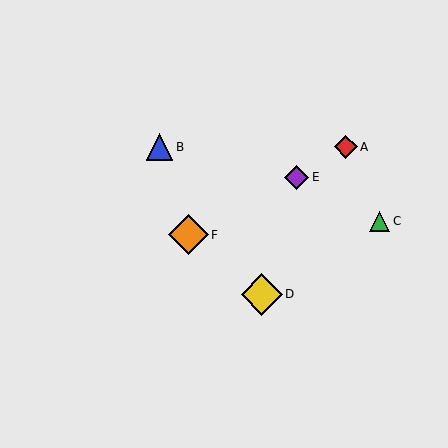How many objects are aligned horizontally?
2 objects (A, B) are aligned horizontally.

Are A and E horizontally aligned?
No, A is at y≈147 and E is at y≈177.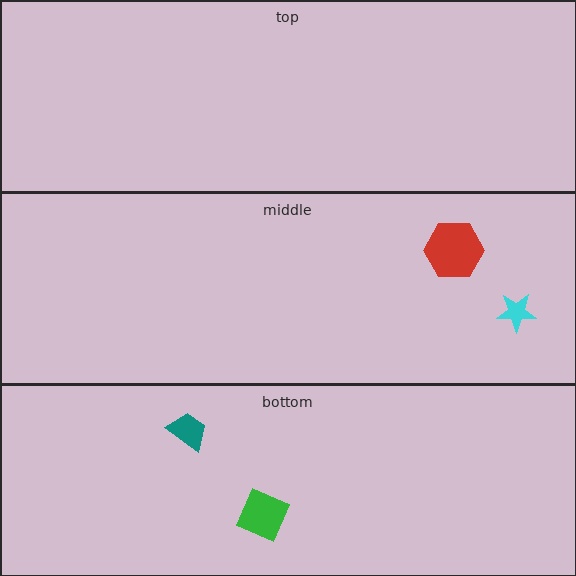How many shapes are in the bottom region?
2.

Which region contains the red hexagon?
The middle region.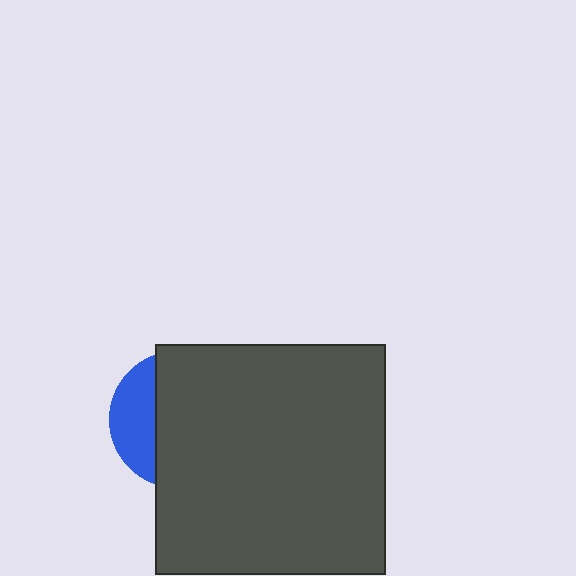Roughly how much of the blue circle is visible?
A small part of it is visible (roughly 30%).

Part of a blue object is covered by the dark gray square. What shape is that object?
It is a circle.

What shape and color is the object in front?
The object in front is a dark gray square.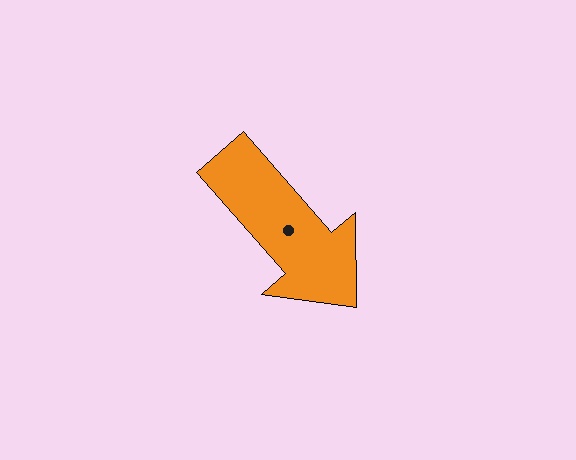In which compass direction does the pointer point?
Southeast.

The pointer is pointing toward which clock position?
Roughly 5 o'clock.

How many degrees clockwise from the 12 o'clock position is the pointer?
Approximately 139 degrees.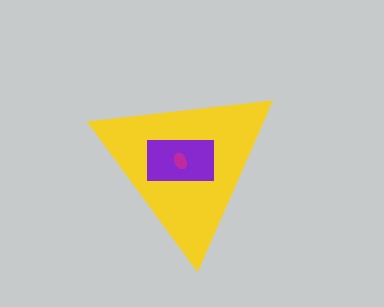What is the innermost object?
The magenta ellipse.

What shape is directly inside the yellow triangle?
The purple rectangle.